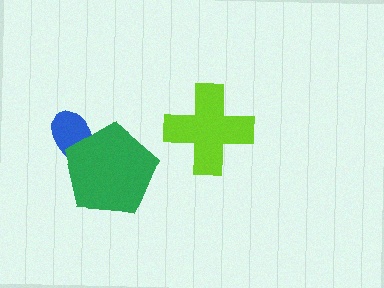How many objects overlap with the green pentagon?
1 object overlaps with the green pentagon.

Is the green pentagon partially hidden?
No, no other shape covers it.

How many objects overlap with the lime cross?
0 objects overlap with the lime cross.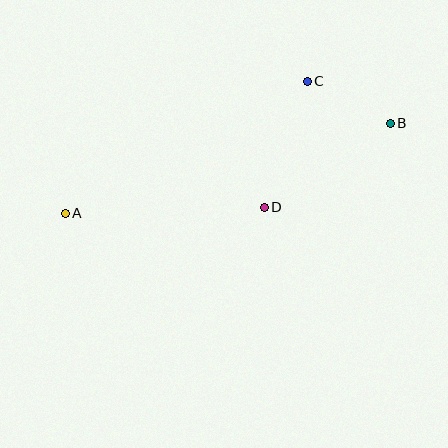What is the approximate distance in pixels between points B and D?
The distance between B and D is approximately 151 pixels.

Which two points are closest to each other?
Points B and C are closest to each other.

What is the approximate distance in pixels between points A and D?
The distance between A and D is approximately 199 pixels.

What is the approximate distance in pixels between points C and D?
The distance between C and D is approximately 133 pixels.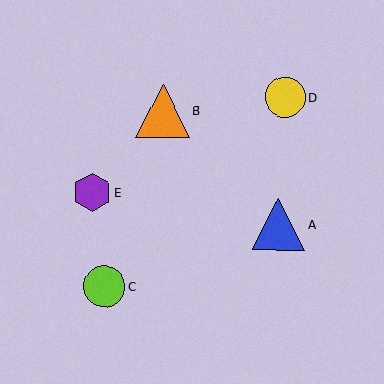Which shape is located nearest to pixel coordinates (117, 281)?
The lime circle (labeled C) at (105, 286) is nearest to that location.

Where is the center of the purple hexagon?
The center of the purple hexagon is at (92, 193).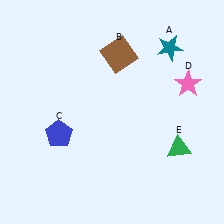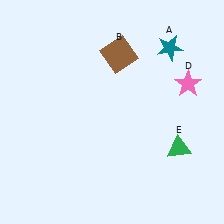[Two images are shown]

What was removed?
The blue pentagon (C) was removed in Image 2.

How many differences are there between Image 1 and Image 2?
There is 1 difference between the two images.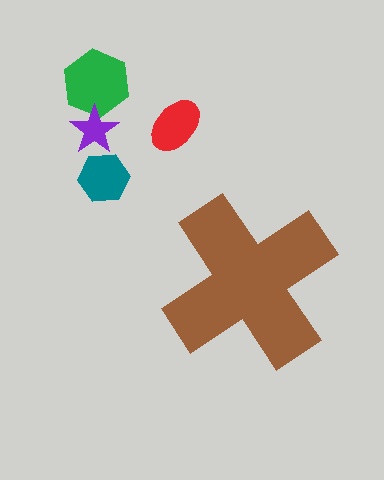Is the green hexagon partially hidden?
No, the green hexagon is fully visible.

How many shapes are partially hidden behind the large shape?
0 shapes are partially hidden.